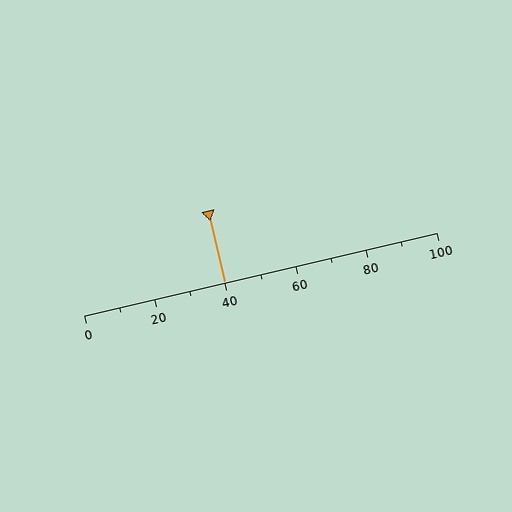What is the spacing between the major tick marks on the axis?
The major ticks are spaced 20 apart.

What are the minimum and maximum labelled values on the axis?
The axis runs from 0 to 100.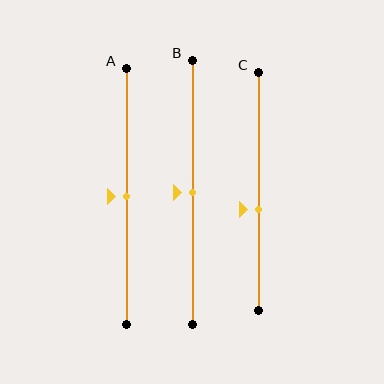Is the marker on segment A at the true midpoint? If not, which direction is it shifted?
Yes, the marker on segment A is at the true midpoint.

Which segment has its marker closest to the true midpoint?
Segment A has its marker closest to the true midpoint.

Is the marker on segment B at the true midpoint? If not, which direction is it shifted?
Yes, the marker on segment B is at the true midpoint.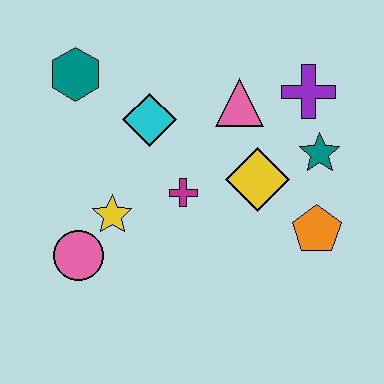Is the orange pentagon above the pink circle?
Yes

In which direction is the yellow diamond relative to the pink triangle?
The yellow diamond is below the pink triangle.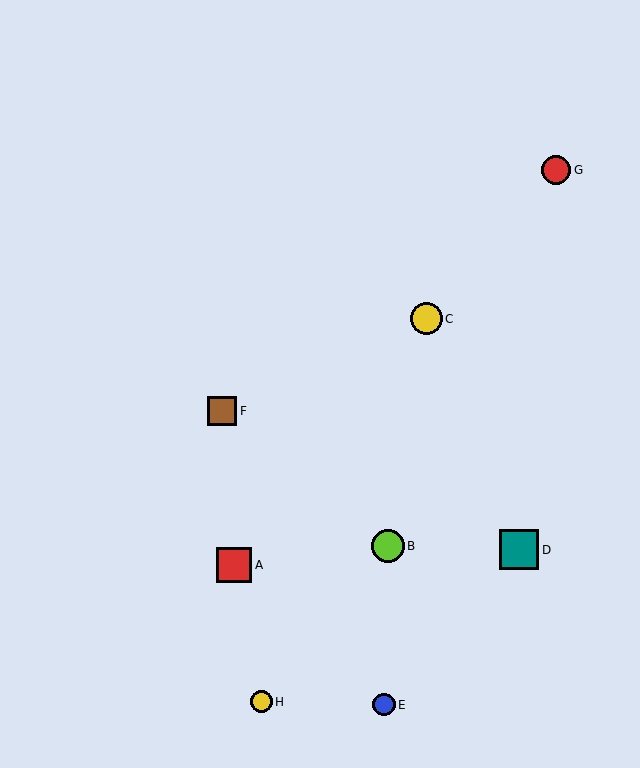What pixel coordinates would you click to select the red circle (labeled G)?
Click at (556, 170) to select the red circle G.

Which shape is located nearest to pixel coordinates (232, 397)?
The brown square (labeled F) at (222, 411) is nearest to that location.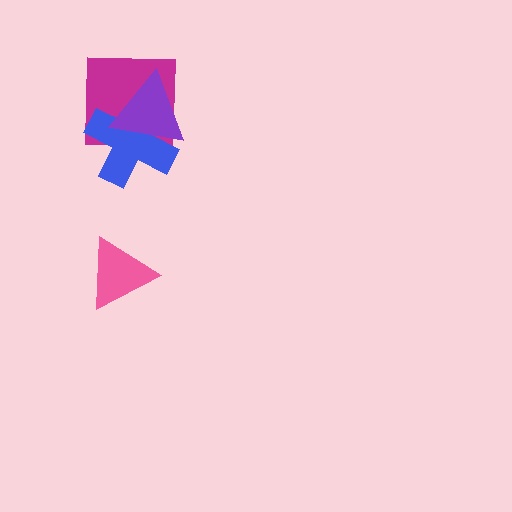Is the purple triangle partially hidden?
No, no other shape covers it.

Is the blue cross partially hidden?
Yes, it is partially covered by another shape.